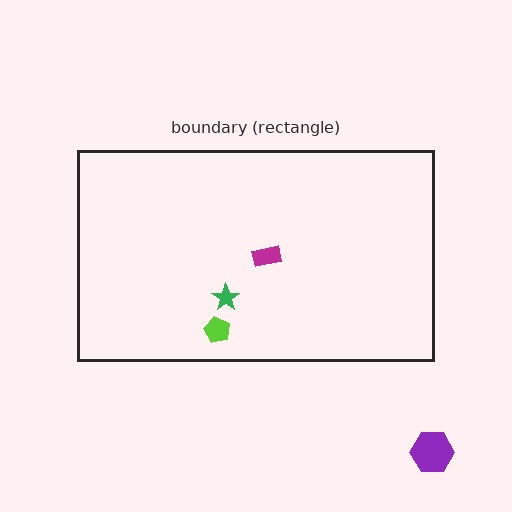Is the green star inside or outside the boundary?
Inside.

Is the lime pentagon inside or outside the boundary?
Inside.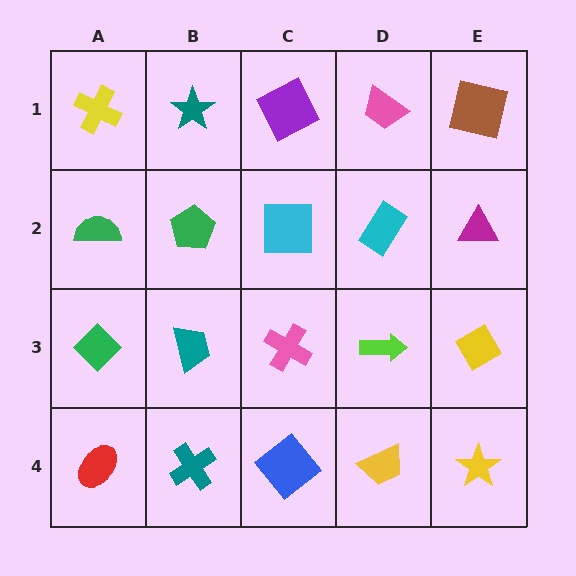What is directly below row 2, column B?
A teal trapezoid.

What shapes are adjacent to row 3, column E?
A magenta triangle (row 2, column E), a yellow star (row 4, column E), a lime arrow (row 3, column D).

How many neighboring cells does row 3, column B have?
4.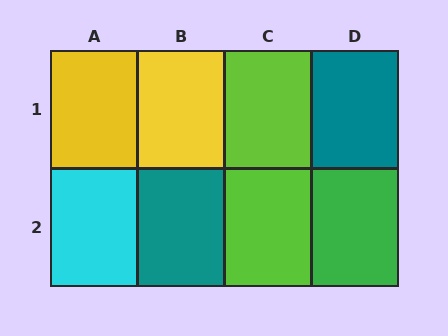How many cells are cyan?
1 cell is cyan.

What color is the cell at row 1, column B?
Yellow.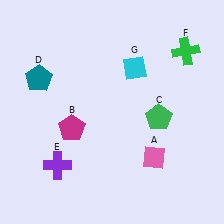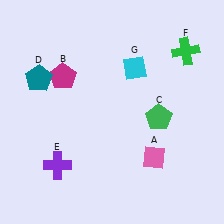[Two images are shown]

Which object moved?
The magenta pentagon (B) moved up.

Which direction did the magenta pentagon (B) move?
The magenta pentagon (B) moved up.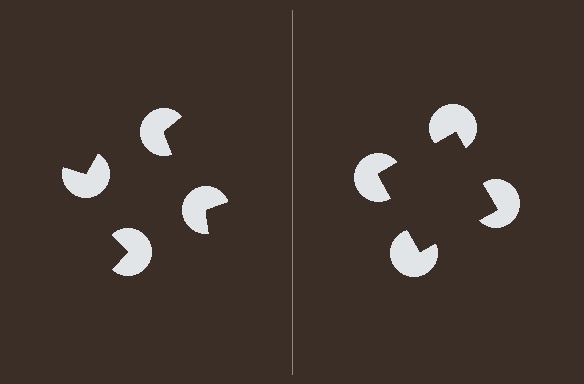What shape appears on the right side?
An illusory square.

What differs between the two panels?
The pac-man discs are positioned identically on both sides; only the wedge orientations differ. On the right they align to a square; on the left they are misaligned.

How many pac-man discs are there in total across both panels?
8 — 4 on each side.